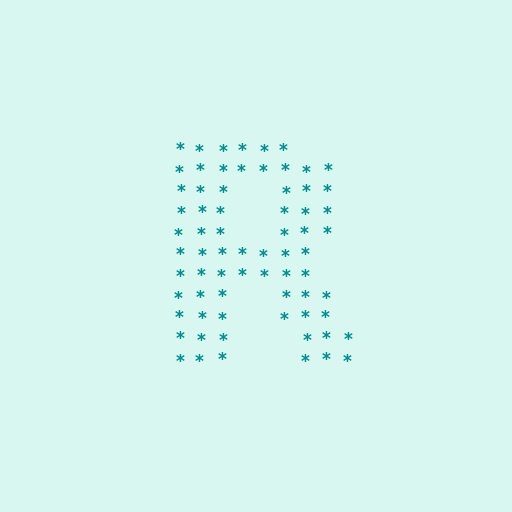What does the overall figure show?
The overall figure shows the letter R.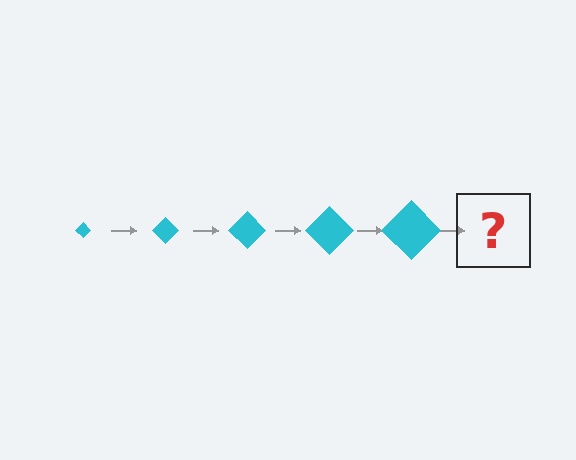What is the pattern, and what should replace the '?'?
The pattern is that the diamond gets progressively larger each step. The '?' should be a cyan diamond, larger than the previous one.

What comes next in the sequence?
The next element should be a cyan diamond, larger than the previous one.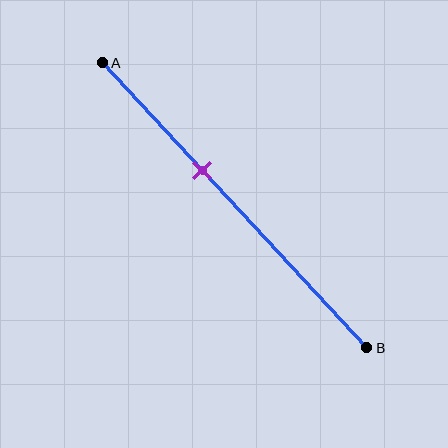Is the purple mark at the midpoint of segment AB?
No, the mark is at about 40% from A, not at the 50% midpoint.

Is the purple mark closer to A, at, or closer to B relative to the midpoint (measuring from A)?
The purple mark is closer to point A than the midpoint of segment AB.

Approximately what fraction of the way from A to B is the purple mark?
The purple mark is approximately 40% of the way from A to B.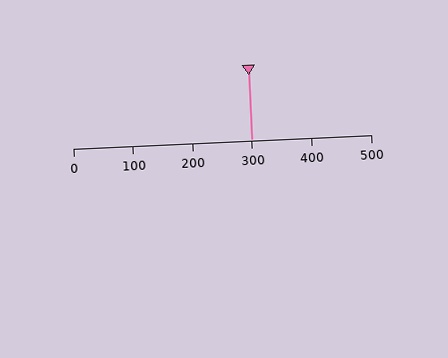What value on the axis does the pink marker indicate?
The marker indicates approximately 300.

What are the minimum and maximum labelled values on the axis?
The axis runs from 0 to 500.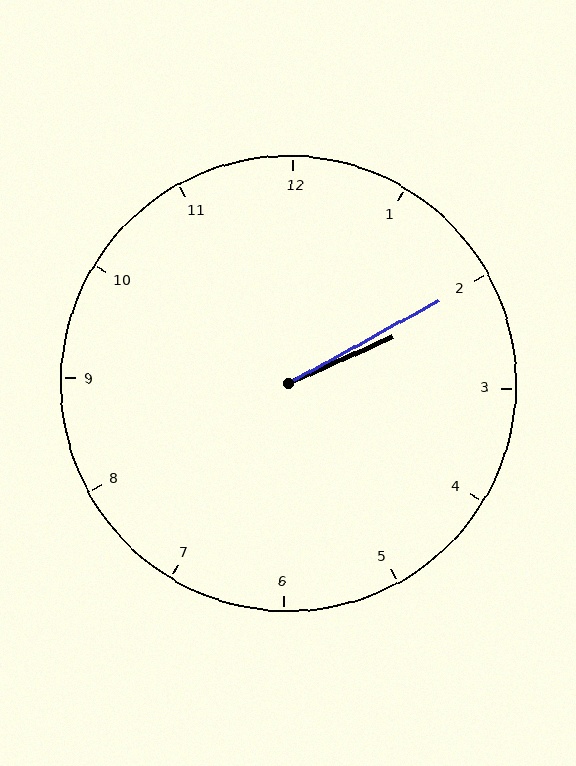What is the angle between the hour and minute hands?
Approximately 5 degrees.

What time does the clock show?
2:10.